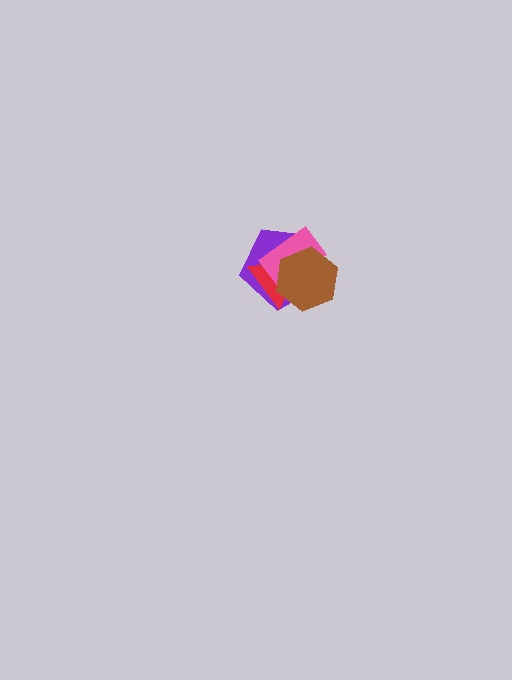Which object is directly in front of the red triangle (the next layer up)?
The pink rectangle is directly in front of the red triangle.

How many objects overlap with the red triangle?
3 objects overlap with the red triangle.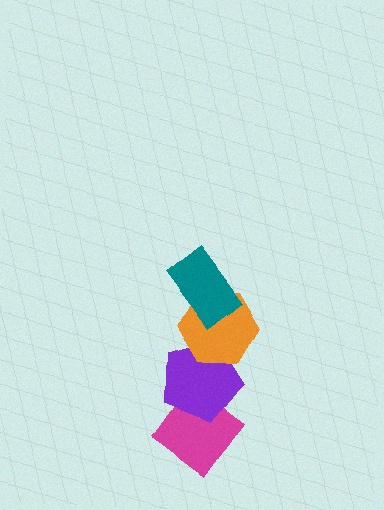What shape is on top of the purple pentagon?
The orange hexagon is on top of the purple pentagon.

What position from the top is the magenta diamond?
The magenta diamond is 4th from the top.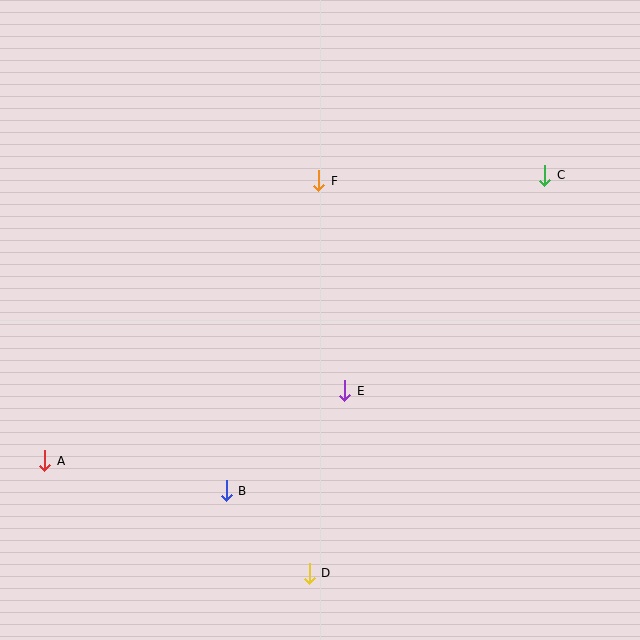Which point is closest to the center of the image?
Point E at (345, 391) is closest to the center.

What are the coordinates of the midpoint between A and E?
The midpoint between A and E is at (195, 426).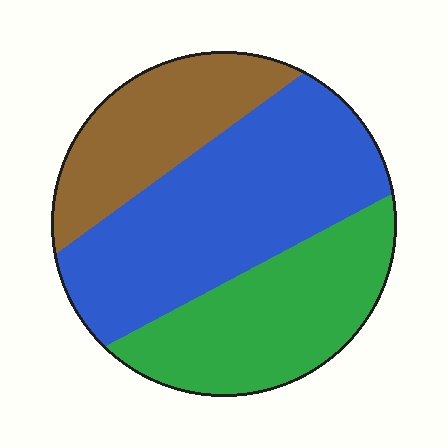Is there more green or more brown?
Green.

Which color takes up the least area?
Brown, at roughly 25%.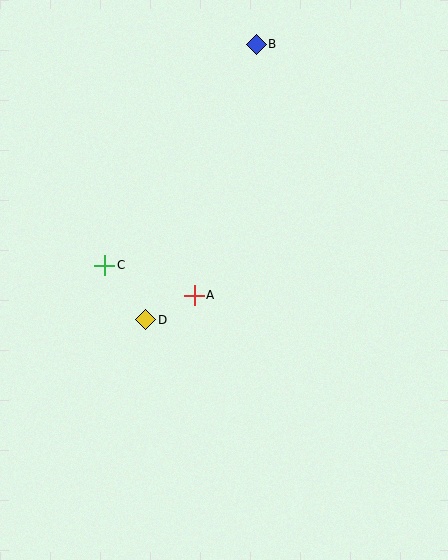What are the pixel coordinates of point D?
Point D is at (146, 320).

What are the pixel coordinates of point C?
Point C is at (105, 265).